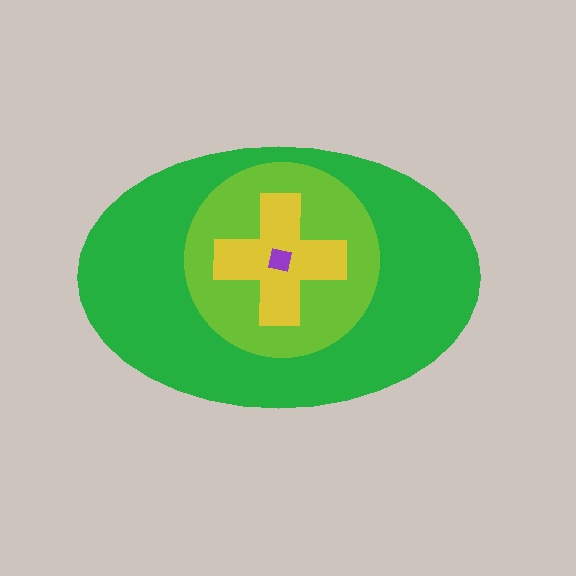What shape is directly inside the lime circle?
The yellow cross.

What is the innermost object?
The purple square.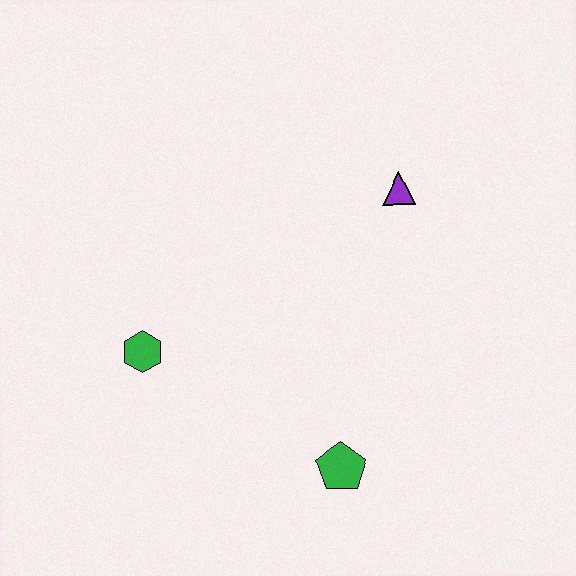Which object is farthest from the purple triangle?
The green hexagon is farthest from the purple triangle.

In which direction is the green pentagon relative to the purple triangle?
The green pentagon is below the purple triangle.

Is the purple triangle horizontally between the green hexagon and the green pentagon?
No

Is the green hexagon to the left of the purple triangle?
Yes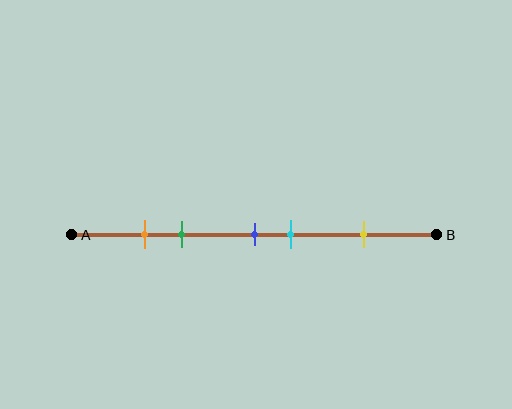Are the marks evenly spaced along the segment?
No, the marks are not evenly spaced.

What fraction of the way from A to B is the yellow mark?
The yellow mark is approximately 80% (0.8) of the way from A to B.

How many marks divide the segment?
There are 5 marks dividing the segment.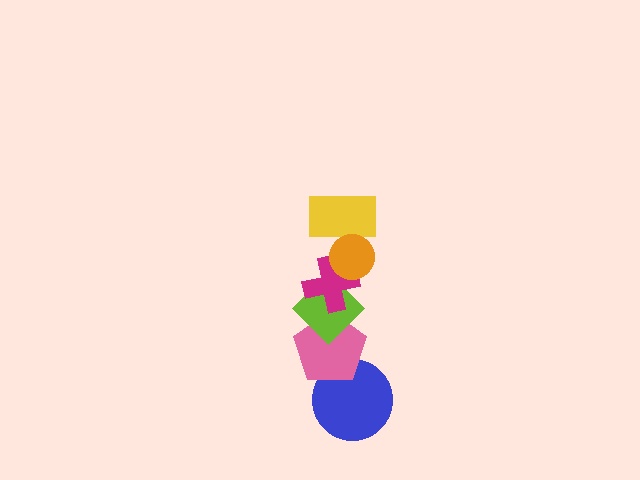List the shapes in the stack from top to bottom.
From top to bottom: the orange circle, the yellow rectangle, the magenta cross, the lime diamond, the pink pentagon, the blue circle.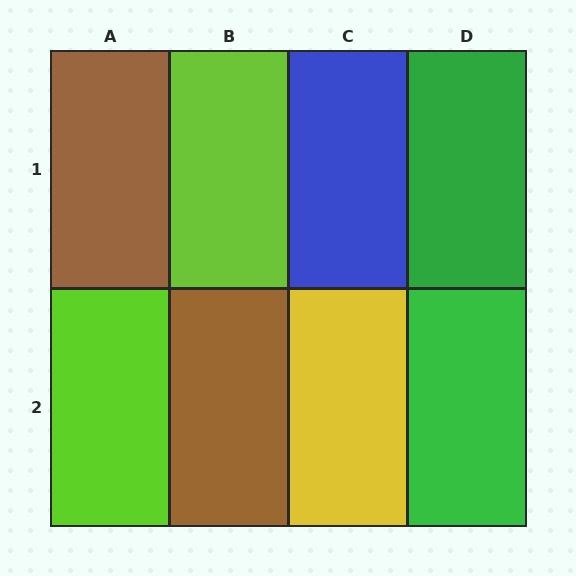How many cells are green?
2 cells are green.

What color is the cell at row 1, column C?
Blue.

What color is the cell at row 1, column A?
Brown.